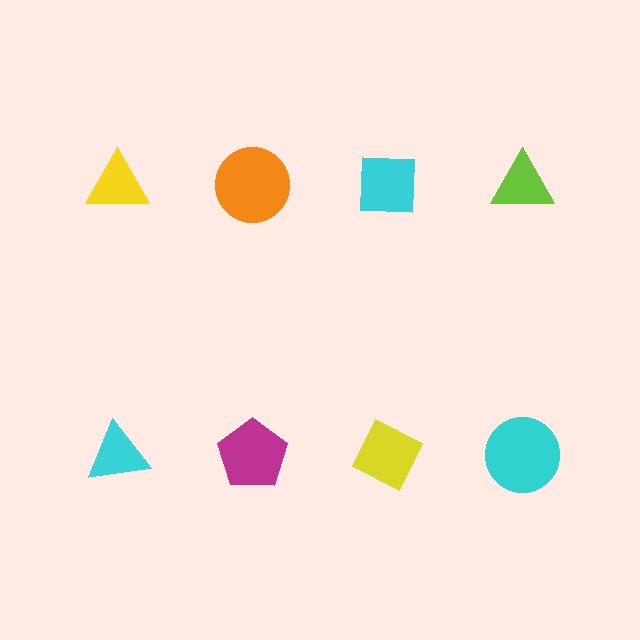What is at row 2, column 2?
A magenta pentagon.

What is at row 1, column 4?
A lime triangle.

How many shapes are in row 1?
4 shapes.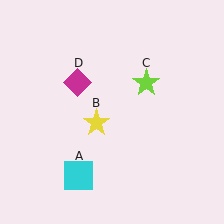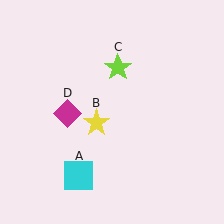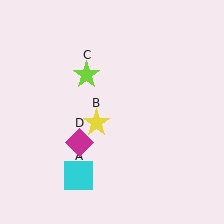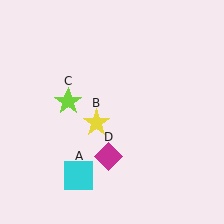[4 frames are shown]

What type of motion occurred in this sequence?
The lime star (object C), magenta diamond (object D) rotated counterclockwise around the center of the scene.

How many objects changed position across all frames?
2 objects changed position: lime star (object C), magenta diamond (object D).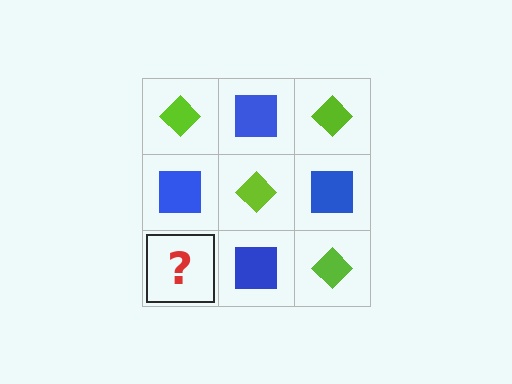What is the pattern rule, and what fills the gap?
The rule is that it alternates lime diamond and blue square in a checkerboard pattern. The gap should be filled with a lime diamond.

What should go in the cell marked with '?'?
The missing cell should contain a lime diamond.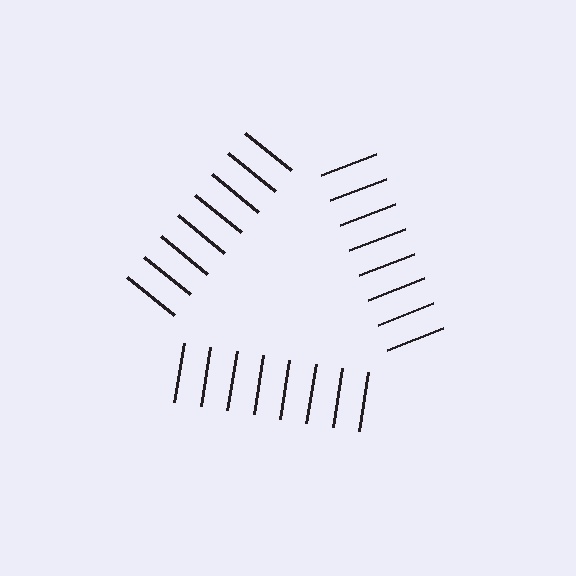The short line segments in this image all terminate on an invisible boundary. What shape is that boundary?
An illusory triangle — the line segments terminate on its edges but no continuous stroke is drawn.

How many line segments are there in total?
24 — 8 along each of the 3 edges.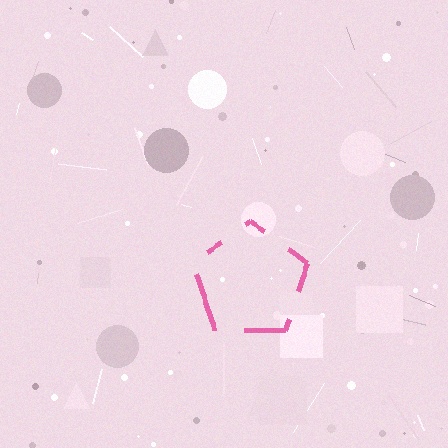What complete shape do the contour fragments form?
The contour fragments form a pentagon.